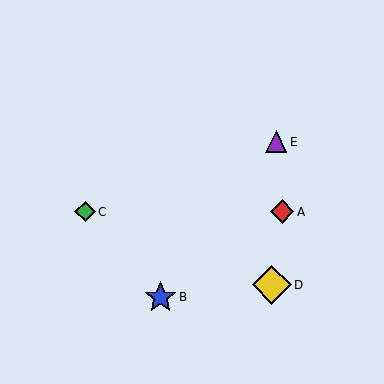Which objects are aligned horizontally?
Objects A, C are aligned horizontally.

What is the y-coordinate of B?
Object B is at y≈297.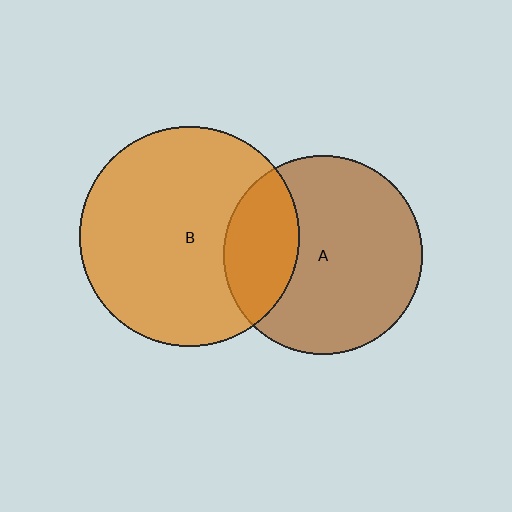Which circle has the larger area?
Circle B (orange).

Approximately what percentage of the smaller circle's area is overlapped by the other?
Approximately 25%.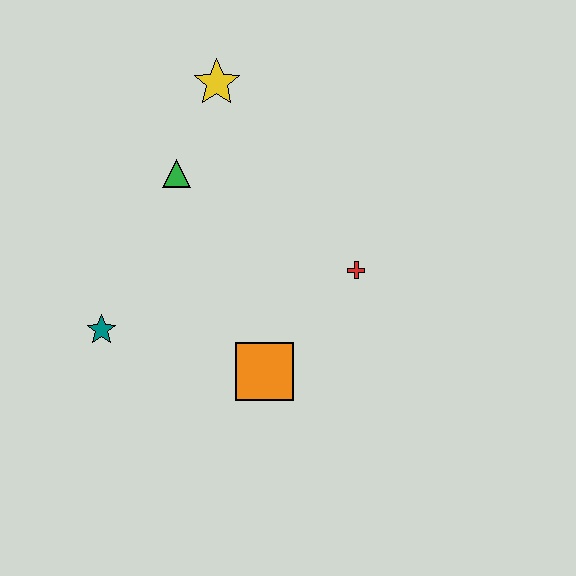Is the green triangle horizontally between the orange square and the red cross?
No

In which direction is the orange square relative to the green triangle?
The orange square is below the green triangle.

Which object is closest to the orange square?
The red cross is closest to the orange square.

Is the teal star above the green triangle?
No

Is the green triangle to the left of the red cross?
Yes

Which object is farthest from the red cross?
The teal star is farthest from the red cross.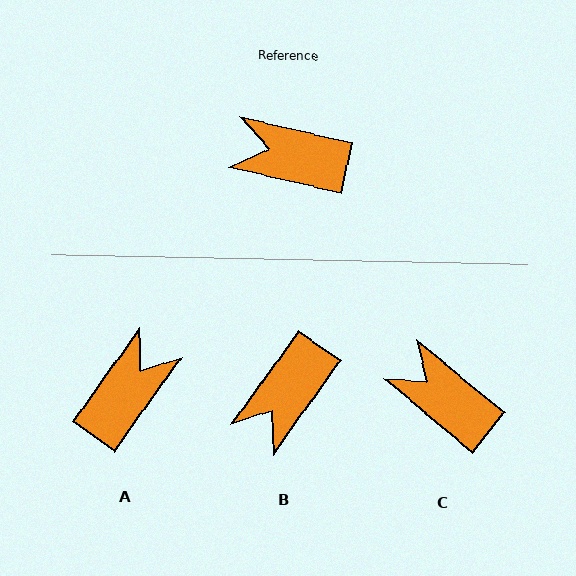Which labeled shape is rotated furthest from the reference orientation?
A, about 113 degrees away.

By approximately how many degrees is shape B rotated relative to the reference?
Approximately 68 degrees counter-clockwise.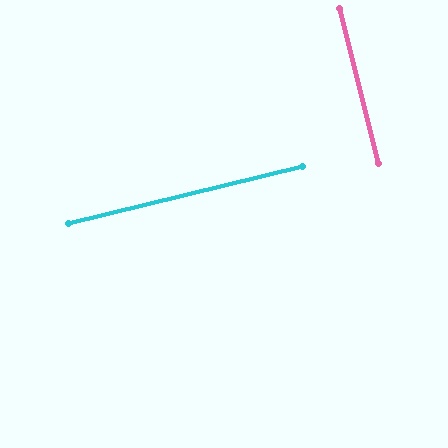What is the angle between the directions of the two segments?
Approximately 90 degrees.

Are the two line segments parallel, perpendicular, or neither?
Perpendicular — they meet at approximately 90°.